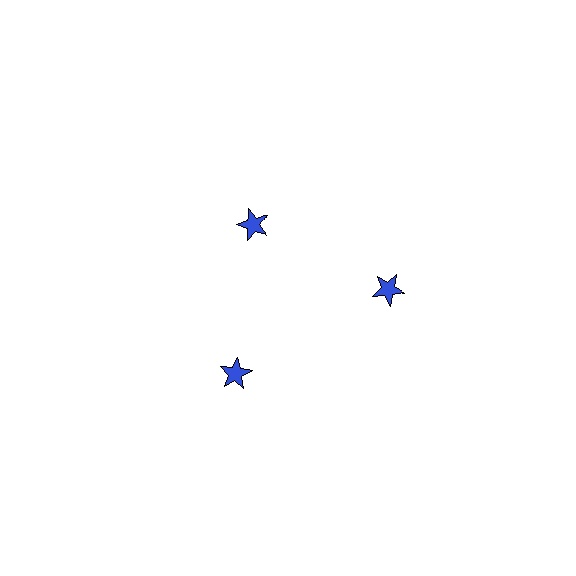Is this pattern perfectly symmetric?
No. The 3 blue stars are arranged in a ring, but one element near the 11 o'clock position is pulled inward toward the center, breaking the 3-fold rotational symmetry.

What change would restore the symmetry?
The symmetry would be restored by moving it outward, back onto the ring so that all 3 stars sit at equal angles and equal distance from the center.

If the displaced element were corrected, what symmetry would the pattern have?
It would have 3-fold rotational symmetry — the pattern would map onto itself every 120 degrees.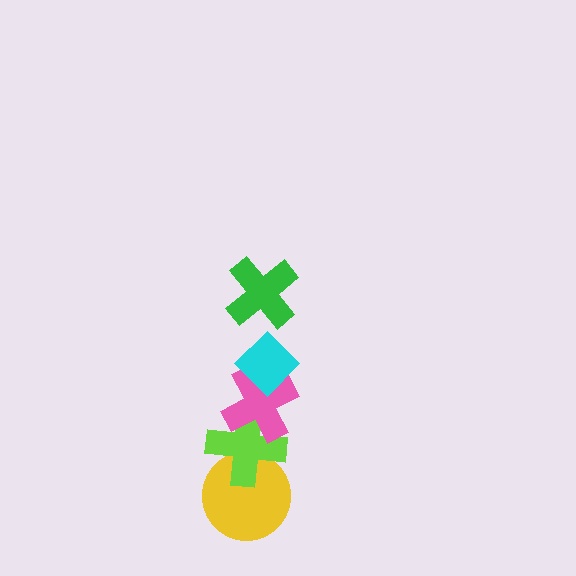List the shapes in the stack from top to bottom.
From top to bottom: the green cross, the cyan diamond, the pink cross, the lime cross, the yellow circle.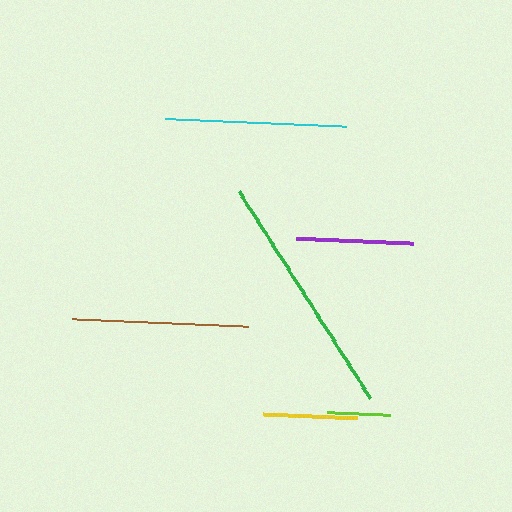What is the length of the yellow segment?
The yellow segment is approximately 94 pixels long.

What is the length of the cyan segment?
The cyan segment is approximately 181 pixels long.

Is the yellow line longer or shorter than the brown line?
The brown line is longer than the yellow line.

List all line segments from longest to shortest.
From longest to shortest: green, cyan, brown, purple, yellow, lime.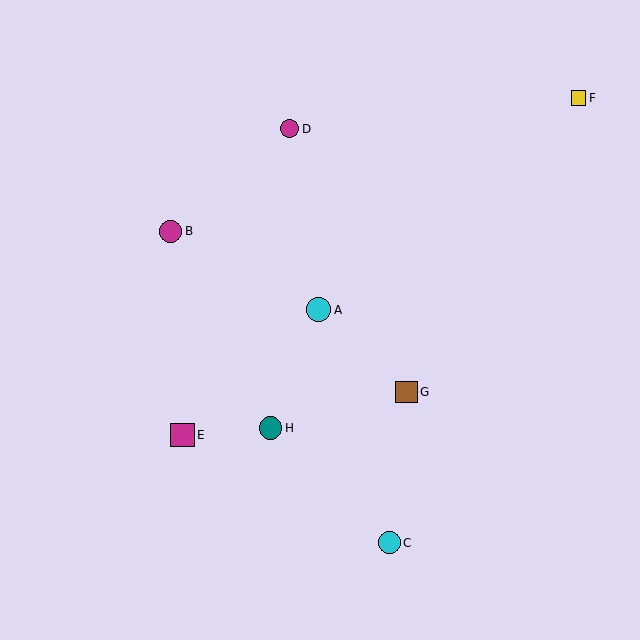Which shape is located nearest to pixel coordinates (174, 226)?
The magenta circle (labeled B) at (171, 231) is nearest to that location.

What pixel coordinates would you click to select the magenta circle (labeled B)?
Click at (171, 231) to select the magenta circle B.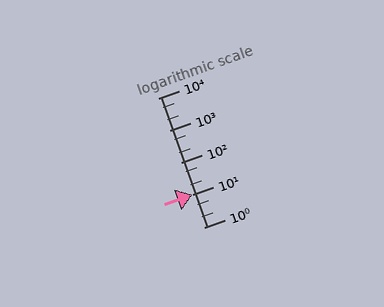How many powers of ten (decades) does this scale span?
The scale spans 4 decades, from 1 to 10000.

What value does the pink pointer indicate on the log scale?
The pointer indicates approximately 10.